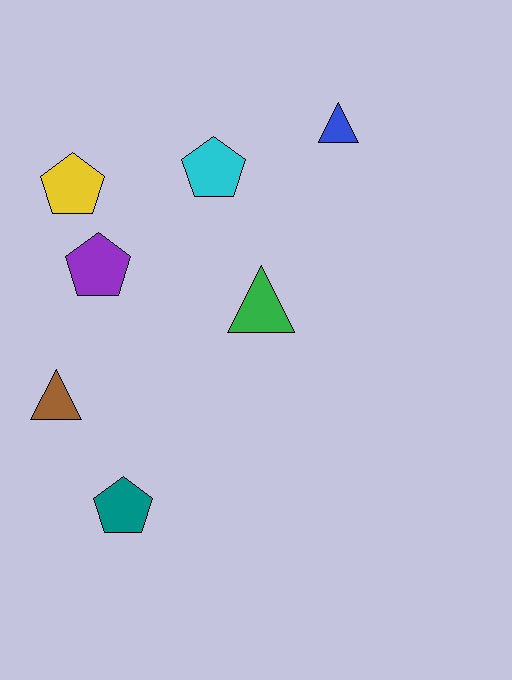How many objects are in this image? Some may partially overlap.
There are 7 objects.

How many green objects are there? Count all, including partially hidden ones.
There is 1 green object.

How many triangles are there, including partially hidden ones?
There are 3 triangles.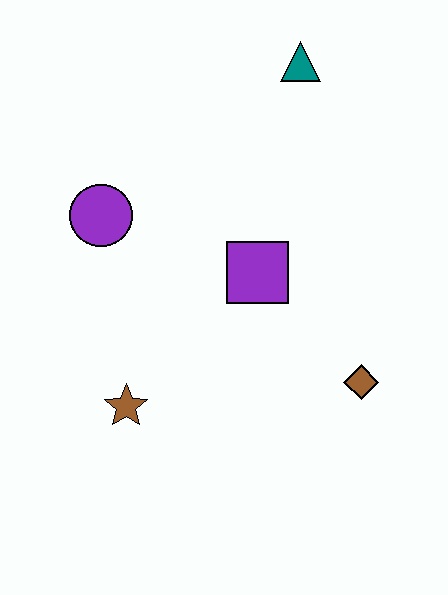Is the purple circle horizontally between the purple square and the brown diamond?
No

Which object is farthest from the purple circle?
The brown diamond is farthest from the purple circle.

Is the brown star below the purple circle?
Yes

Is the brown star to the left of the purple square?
Yes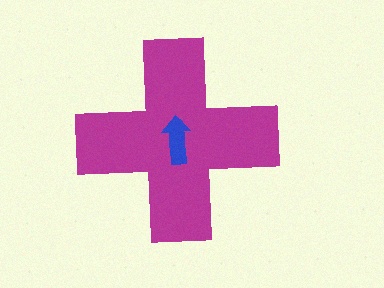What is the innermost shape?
The blue arrow.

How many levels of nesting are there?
2.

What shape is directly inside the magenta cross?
The blue arrow.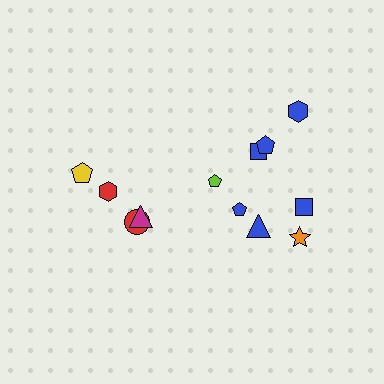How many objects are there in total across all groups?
There are 12 objects.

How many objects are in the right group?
There are 7 objects.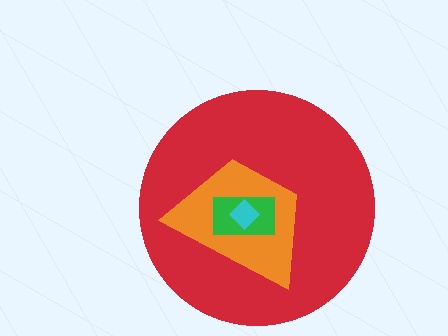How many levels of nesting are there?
4.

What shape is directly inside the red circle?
The orange trapezoid.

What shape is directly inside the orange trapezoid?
The green rectangle.